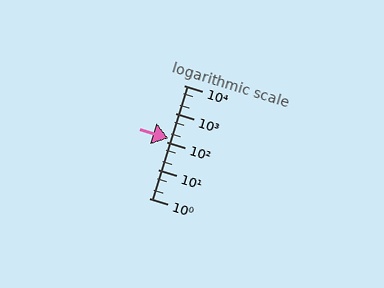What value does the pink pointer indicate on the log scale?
The pointer indicates approximately 130.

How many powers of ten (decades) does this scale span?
The scale spans 4 decades, from 1 to 10000.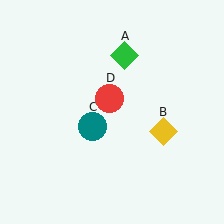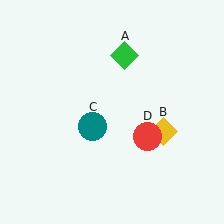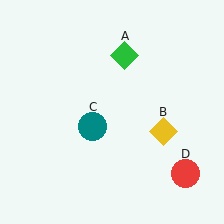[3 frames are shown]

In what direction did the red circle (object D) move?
The red circle (object D) moved down and to the right.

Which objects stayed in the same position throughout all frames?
Green diamond (object A) and yellow diamond (object B) and teal circle (object C) remained stationary.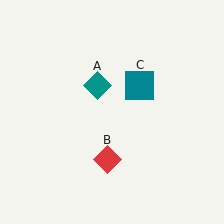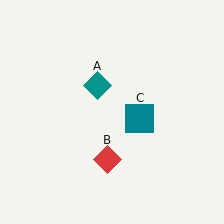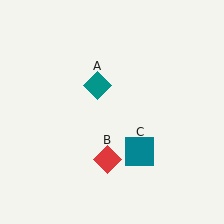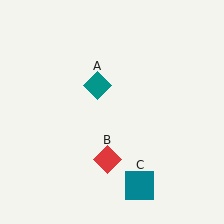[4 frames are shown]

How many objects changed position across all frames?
1 object changed position: teal square (object C).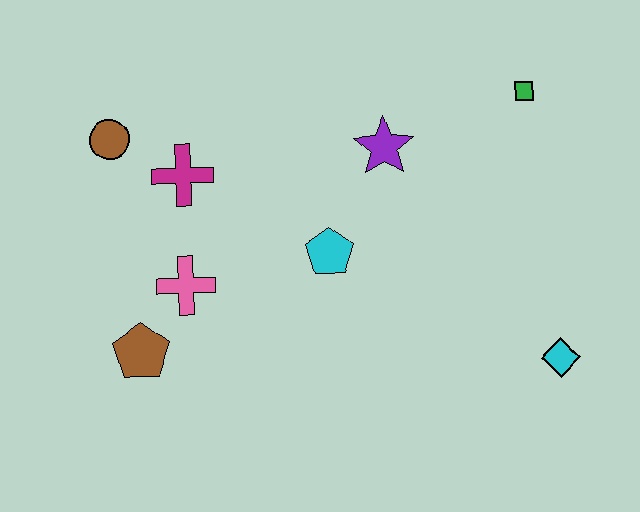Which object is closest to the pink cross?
The brown pentagon is closest to the pink cross.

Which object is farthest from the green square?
The brown pentagon is farthest from the green square.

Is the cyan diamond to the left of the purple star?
No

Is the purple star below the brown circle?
Yes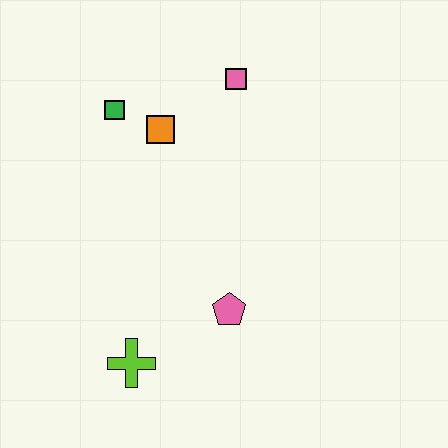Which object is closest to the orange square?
The green square is closest to the orange square.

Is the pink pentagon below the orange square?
Yes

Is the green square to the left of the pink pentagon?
Yes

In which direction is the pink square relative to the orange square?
The pink square is to the right of the orange square.